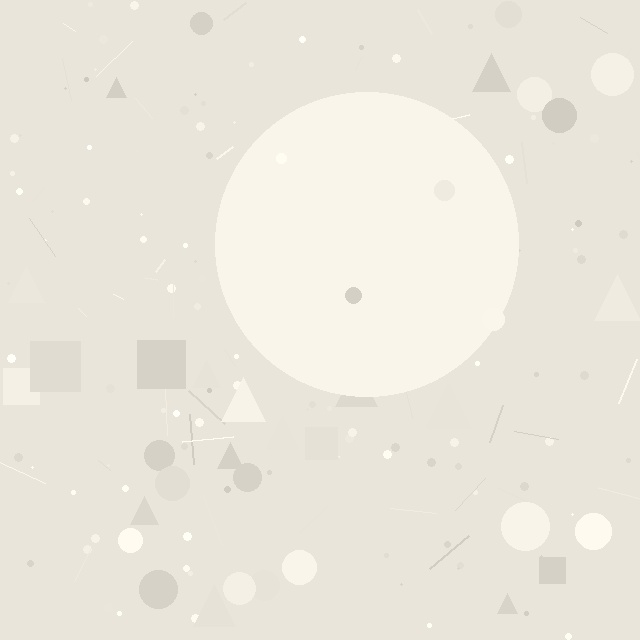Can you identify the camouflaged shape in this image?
The camouflaged shape is a circle.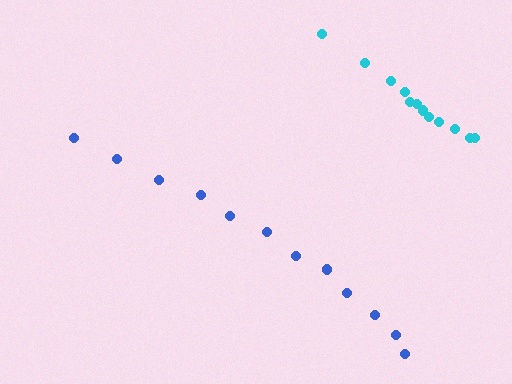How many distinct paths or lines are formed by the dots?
There are 2 distinct paths.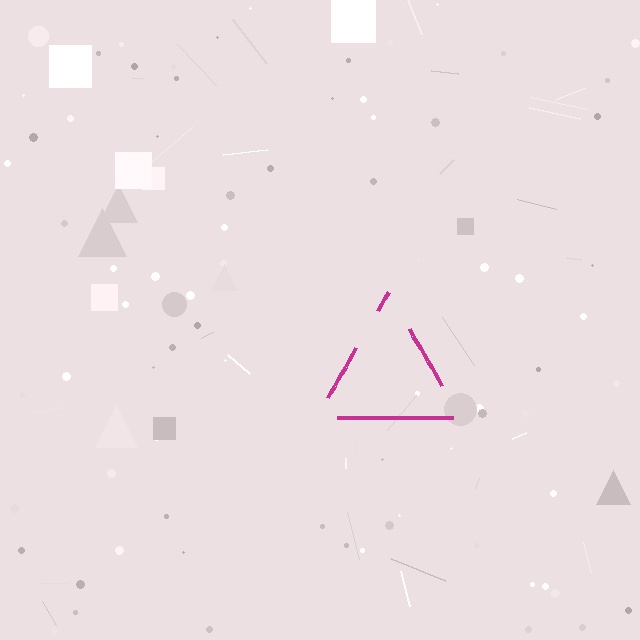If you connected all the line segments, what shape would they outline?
They would outline a triangle.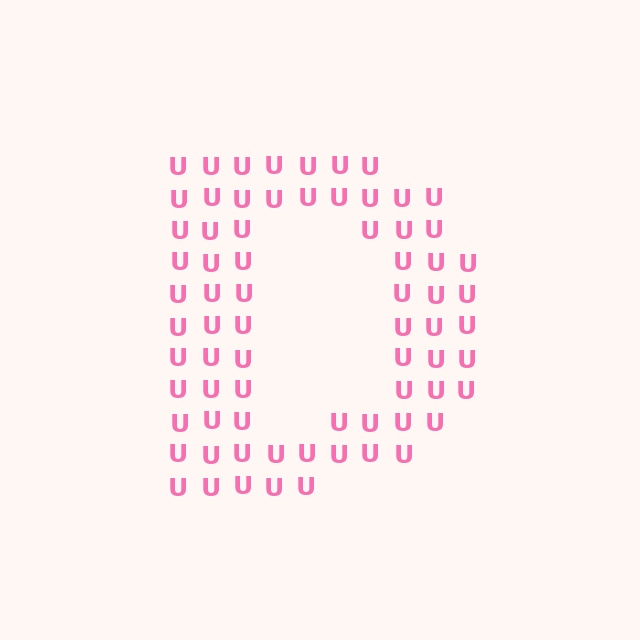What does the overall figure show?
The overall figure shows the letter D.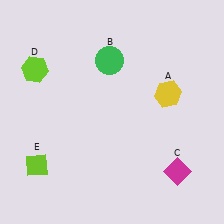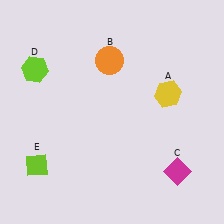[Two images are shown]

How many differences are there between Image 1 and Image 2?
There is 1 difference between the two images.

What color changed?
The circle (B) changed from green in Image 1 to orange in Image 2.